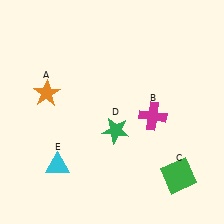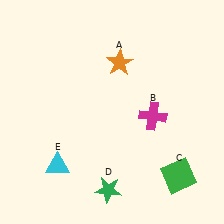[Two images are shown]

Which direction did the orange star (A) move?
The orange star (A) moved right.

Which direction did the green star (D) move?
The green star (D) moved down.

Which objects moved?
The objects that moved are: the orange star (A), the green star (D).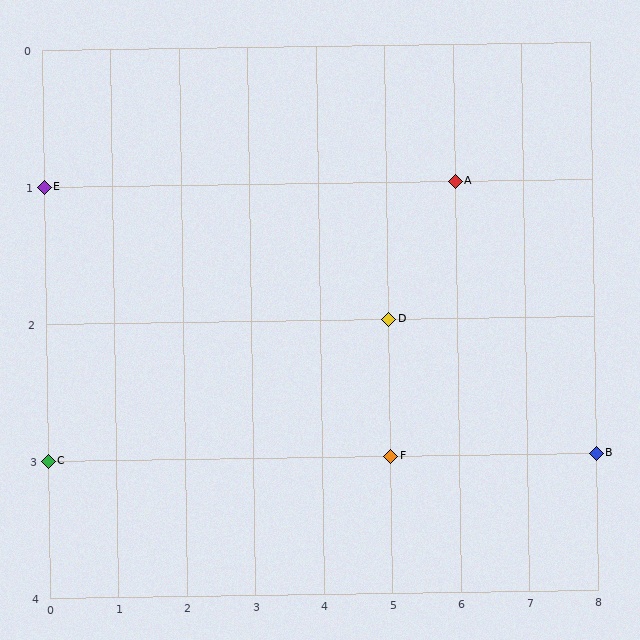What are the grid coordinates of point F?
Point F is at grid coordinates (5, 3).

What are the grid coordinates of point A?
Point A is at grid coordinates (6, 1).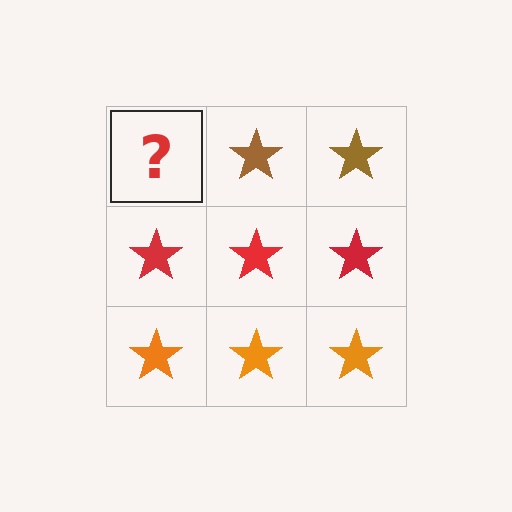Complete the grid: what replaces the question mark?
The question mark should be replaced with a brown star.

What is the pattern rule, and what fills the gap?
The rule is that each row has a consistent color. The gap should be filled with a brown star.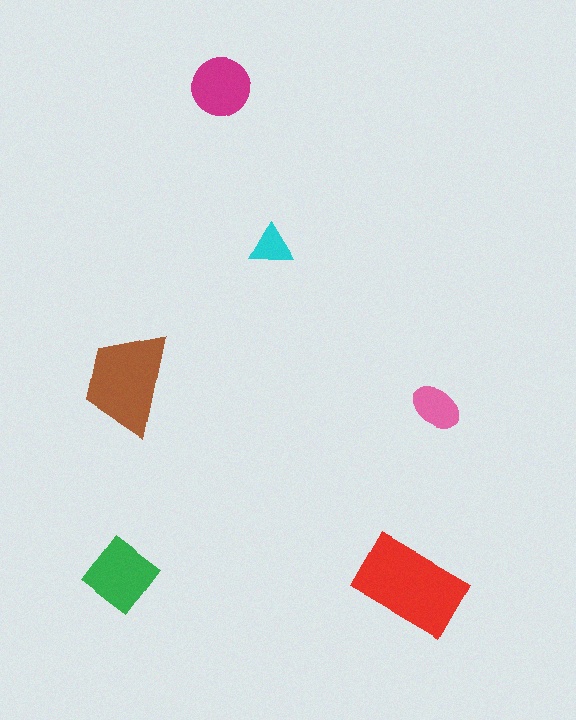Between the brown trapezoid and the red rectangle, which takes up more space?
The red rectangle.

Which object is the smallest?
The cyan triangle.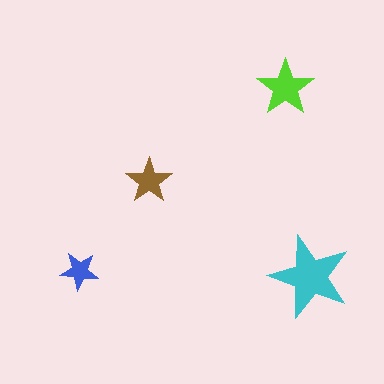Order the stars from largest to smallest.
the cyan one, the lime one, the brown one, the blue one.